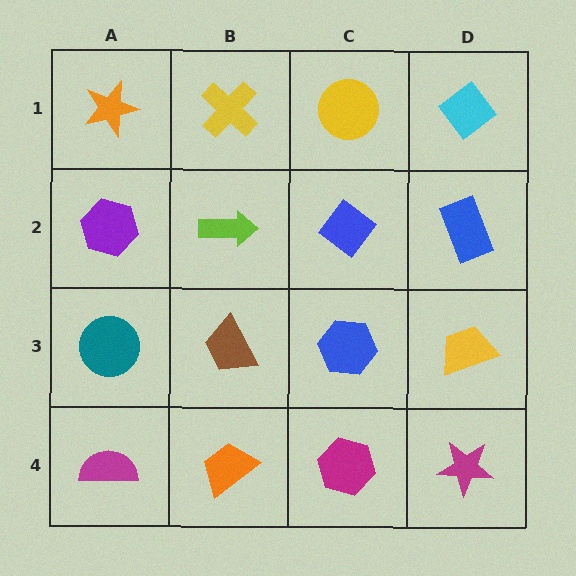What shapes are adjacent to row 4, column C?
A blue hexagon (row 3, column C), an orange trapezoid (row 4, column B), a magenta star (row 4, column D).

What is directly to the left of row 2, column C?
A lime arrow.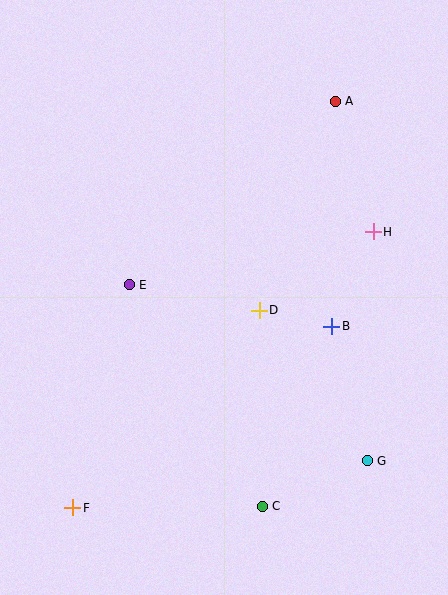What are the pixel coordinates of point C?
Point C is at (262, 506).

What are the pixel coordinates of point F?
Point F is at (73, 508).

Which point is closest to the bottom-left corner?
Point F is closest to the bottom-left corner.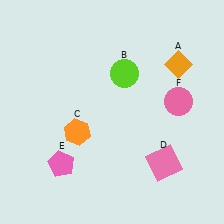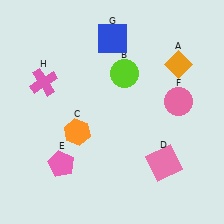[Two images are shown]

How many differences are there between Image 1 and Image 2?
There are 2 differences between the two images.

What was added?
A blue square (G), a pink cross (H) were added in Image 2.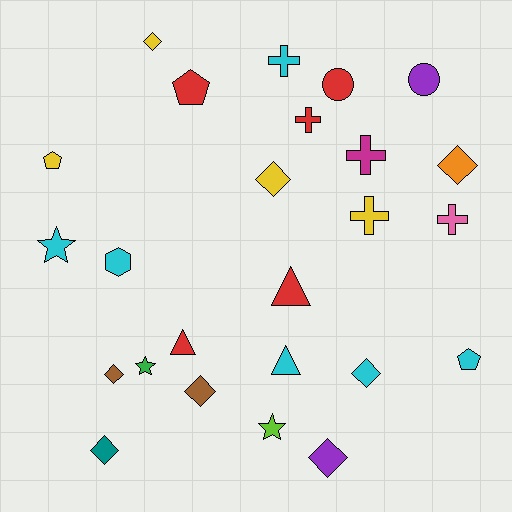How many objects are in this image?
There are 25 objects.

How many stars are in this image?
There are 3 stars.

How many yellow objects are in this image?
There are 4 yellow objects.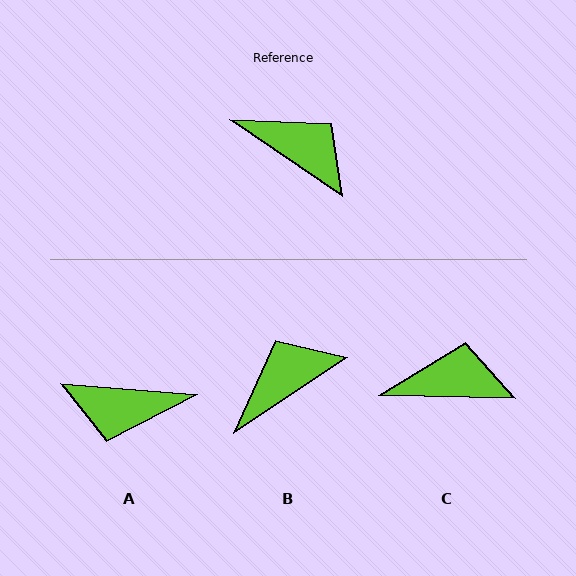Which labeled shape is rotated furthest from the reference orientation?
A, about 151 degrees away.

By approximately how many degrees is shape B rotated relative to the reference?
Approximately 68 degrees counter-clockwise.